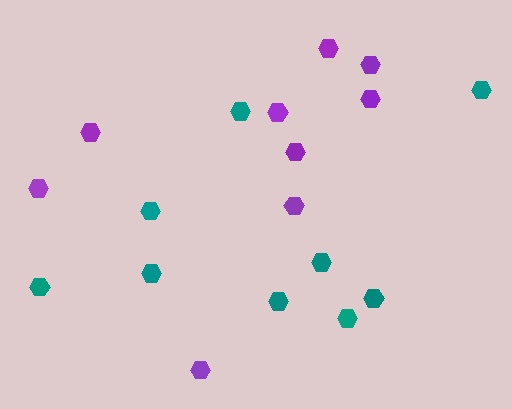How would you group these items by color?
There are 2 groups: one group of purple hexagons (9) and one group of teal hexagons (9).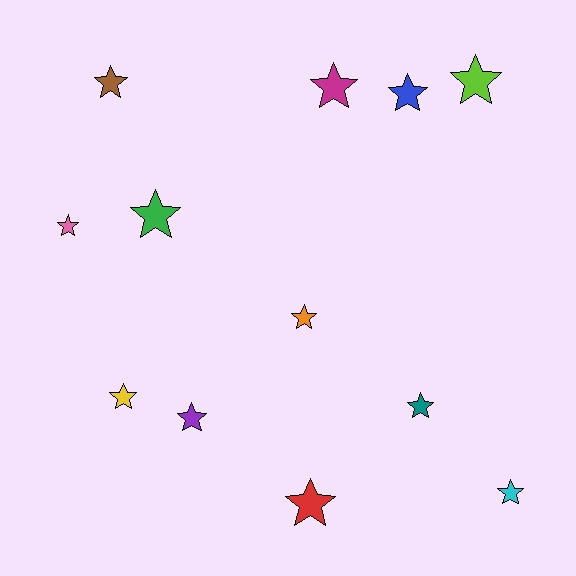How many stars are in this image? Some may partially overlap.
There are 12 stars.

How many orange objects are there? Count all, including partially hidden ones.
There is 1 orange object.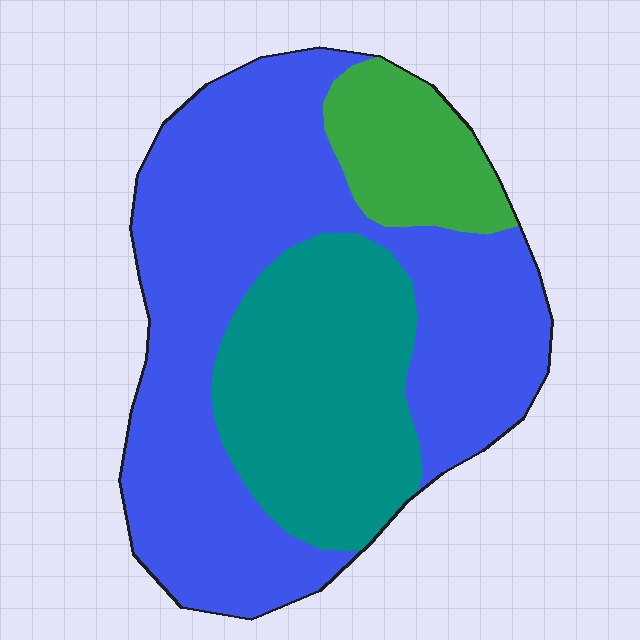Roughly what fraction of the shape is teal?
Teal covers 29% of the shape.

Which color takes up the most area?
Blue, at roughly 60%.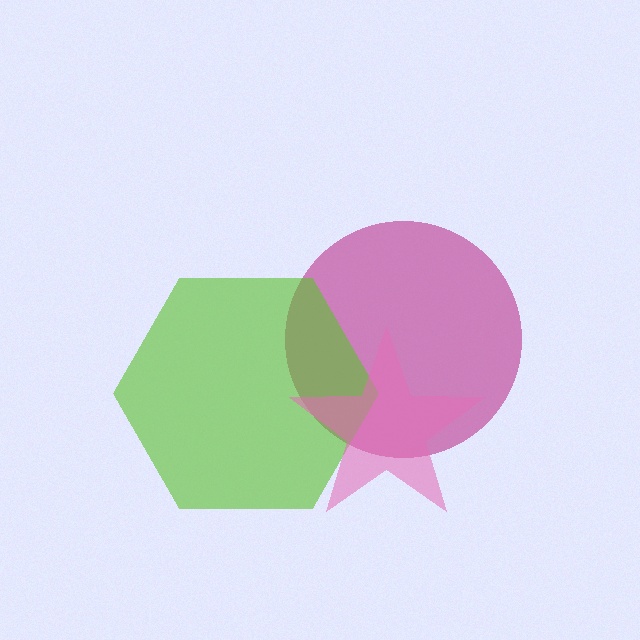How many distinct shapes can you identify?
There are 3 distinct shapes: a magenta circle, a lime hexagon, a pink star.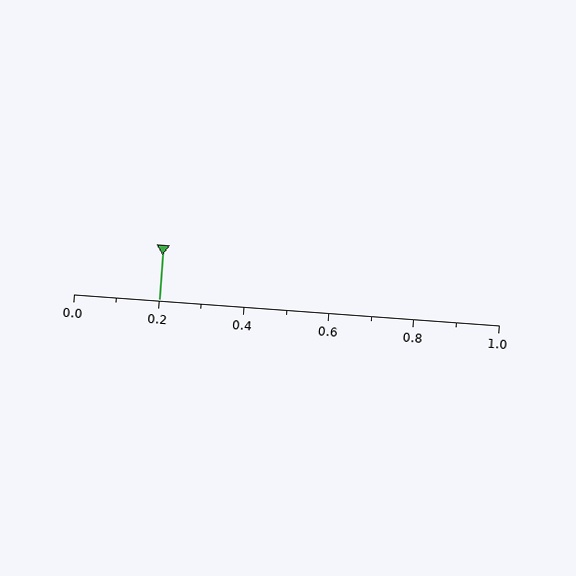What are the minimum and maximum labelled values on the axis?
The axis runs from 0.0 to 1.0.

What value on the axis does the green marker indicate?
The marker indicates approximately 0.2.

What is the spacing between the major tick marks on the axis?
The major ticks are spaced 0.2 apart.